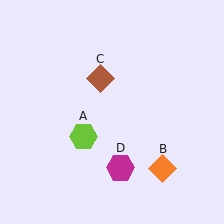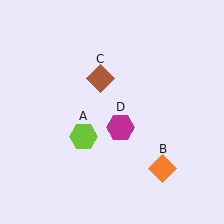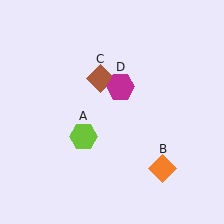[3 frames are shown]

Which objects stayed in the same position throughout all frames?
Lime hexagon (object A) and orange diamond (object B) and brown diamond (object C) remained stationary.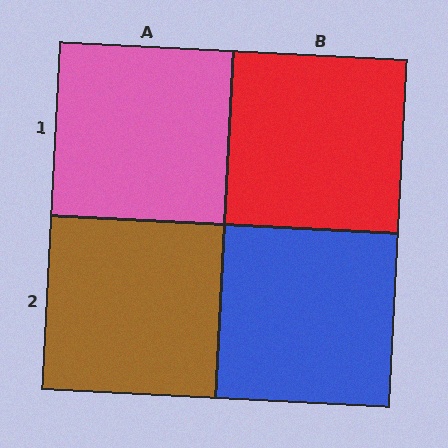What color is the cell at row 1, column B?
Red.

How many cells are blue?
1 cell is blue.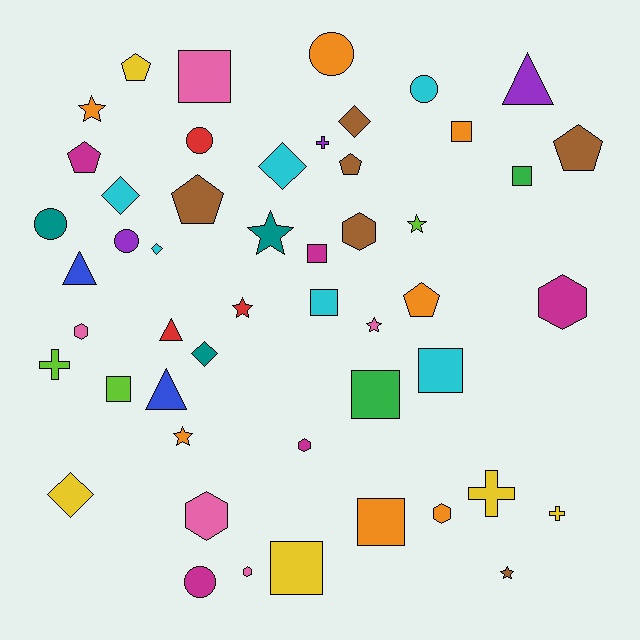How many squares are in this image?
There are 10 squares.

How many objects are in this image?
There are 50 objects.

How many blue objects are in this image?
There are 2 blue objects.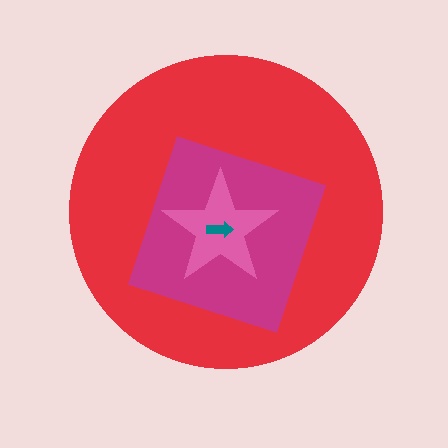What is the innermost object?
The teal arrow.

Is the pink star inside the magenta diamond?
Yes.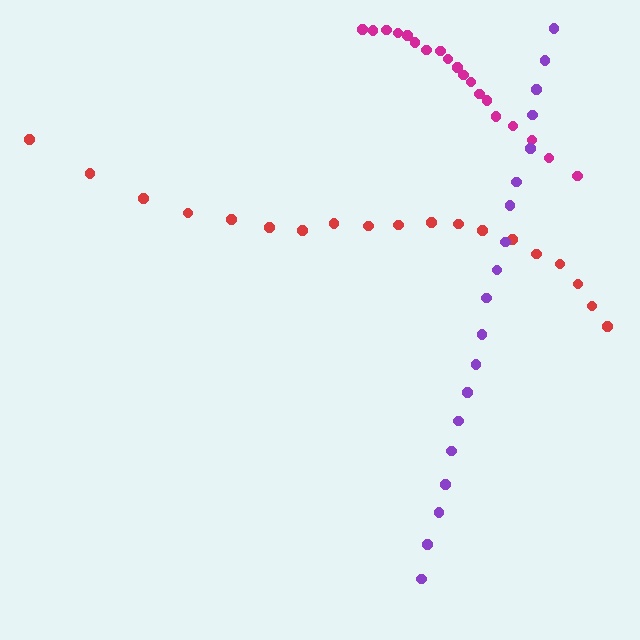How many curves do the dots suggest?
There are 3 distinct paths.